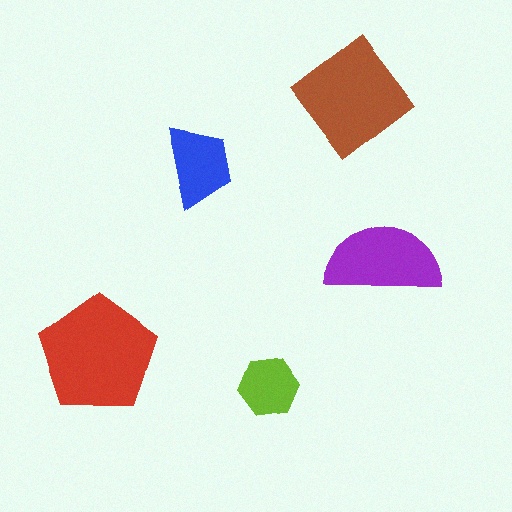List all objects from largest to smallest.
The red pentagon, the brown diamond, the purple semicircle, the blue trapezoid, the lime hexagon.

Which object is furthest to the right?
The purple semicircle is rightmost.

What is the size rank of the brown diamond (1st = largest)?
2nd.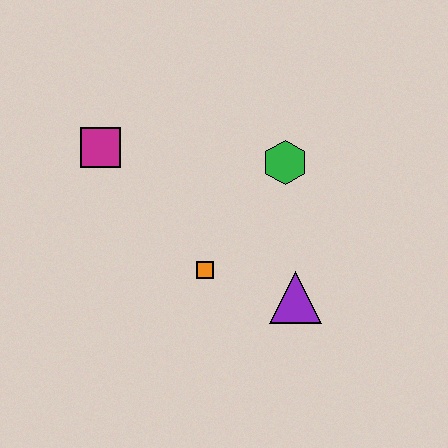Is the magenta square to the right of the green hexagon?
No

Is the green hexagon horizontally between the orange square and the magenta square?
No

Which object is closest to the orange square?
The purple triangle is closest to the orange square.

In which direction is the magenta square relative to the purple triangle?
The magenta square is to the left of the purple triangle.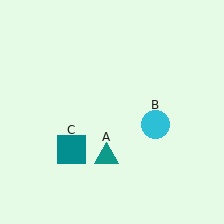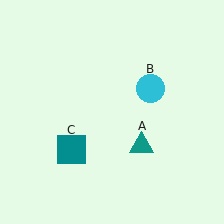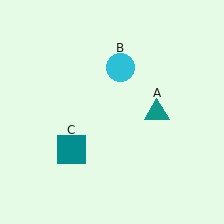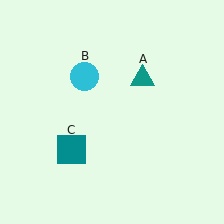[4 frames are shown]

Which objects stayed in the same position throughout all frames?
Teal square (object C) remained stationary.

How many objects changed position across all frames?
2 objects changed position: teal triangle (object A), cyan circle (object B).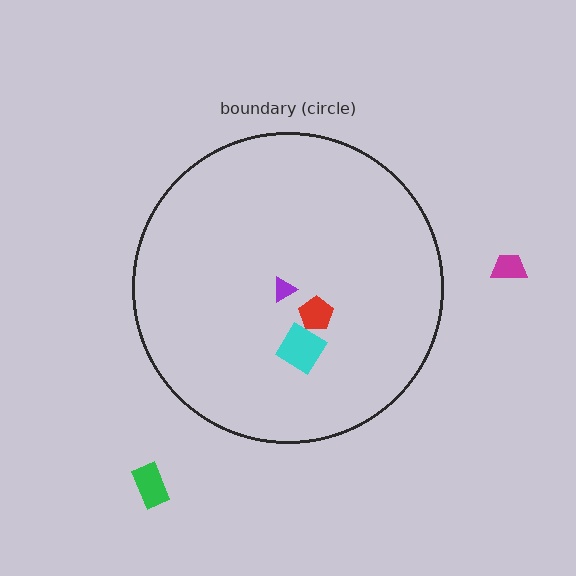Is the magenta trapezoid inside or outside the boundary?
Outside.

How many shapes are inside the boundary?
3 inside, 2 outside.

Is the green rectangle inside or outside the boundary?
Outside.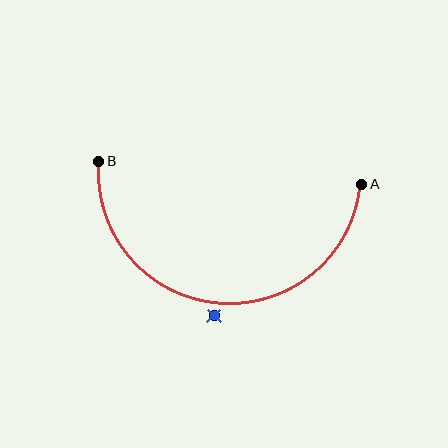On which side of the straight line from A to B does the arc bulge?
The arc bulges below the straight line connecting A and B.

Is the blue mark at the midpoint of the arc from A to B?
No — the blue mark does not lie on the arc at all. It sits slightly outside the curve.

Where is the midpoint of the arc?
The arc midpoint is the point on the curve farthest from the straight line joining A and B. It sits below that line.